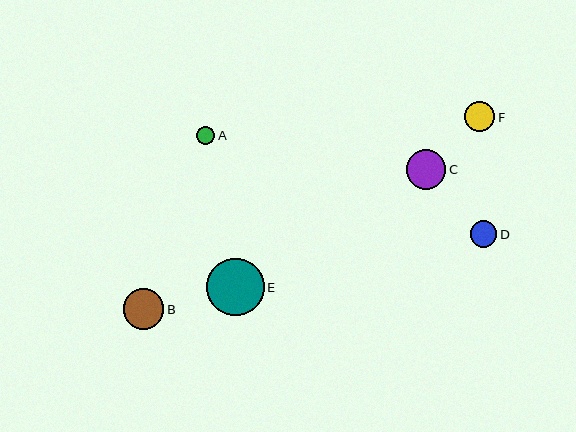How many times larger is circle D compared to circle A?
Circle D is approximately 1.5 times the size of circle A.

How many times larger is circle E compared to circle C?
Circle E is approximately 1.5 times the size of circle C.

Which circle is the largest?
Circle E is the largest with a size of approximately 58 pixels.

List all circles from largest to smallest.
From largest to smallest: E, B, C, F, D, A.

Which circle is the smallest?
Circle A is the smallest with a size of approximately 18 pixels.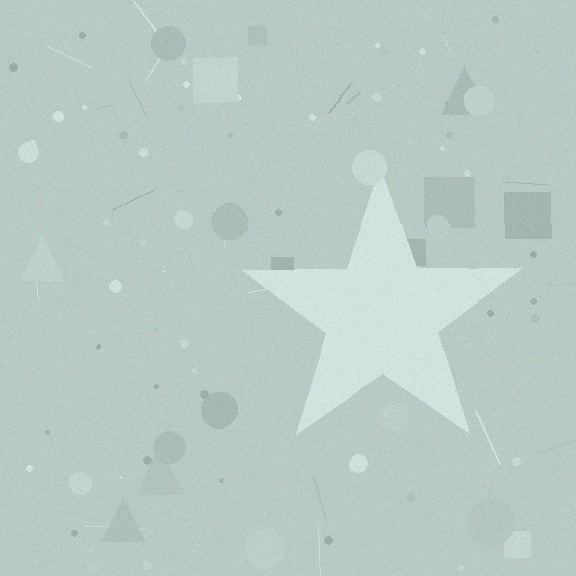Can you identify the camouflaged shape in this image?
The camouflaged shape is a star.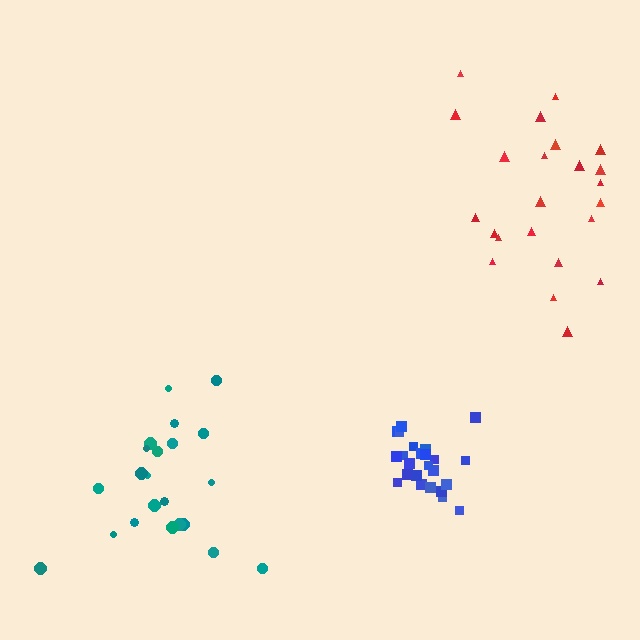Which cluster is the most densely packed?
Blue.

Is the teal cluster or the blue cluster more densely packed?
Blue.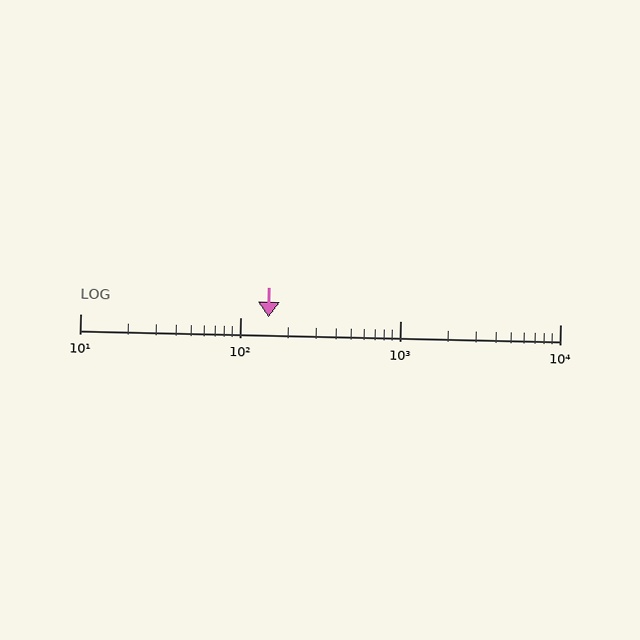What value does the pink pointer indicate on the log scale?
The pointer indicates approximately 150.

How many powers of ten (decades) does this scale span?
The scale spans 3 decades, from 10 to 10000.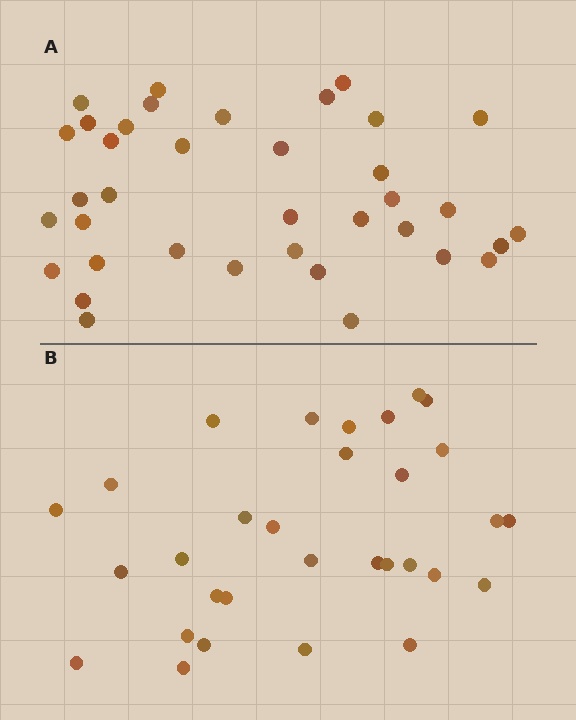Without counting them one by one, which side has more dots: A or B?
Region A (the top region) has more dots.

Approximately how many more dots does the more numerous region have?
Region A has about 6 more dots than region B.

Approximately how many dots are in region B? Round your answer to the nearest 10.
About 30 dots. (The exact count is 31, which rounds to 30.)